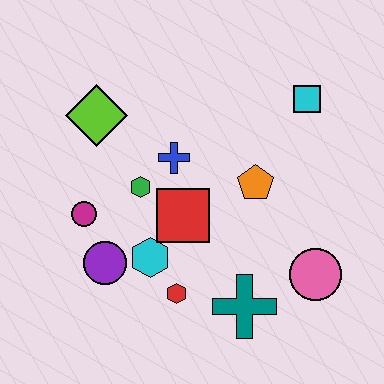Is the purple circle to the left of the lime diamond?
No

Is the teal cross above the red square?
No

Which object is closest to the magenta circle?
The purple circle is closest to the magenta circle.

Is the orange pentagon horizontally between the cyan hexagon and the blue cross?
No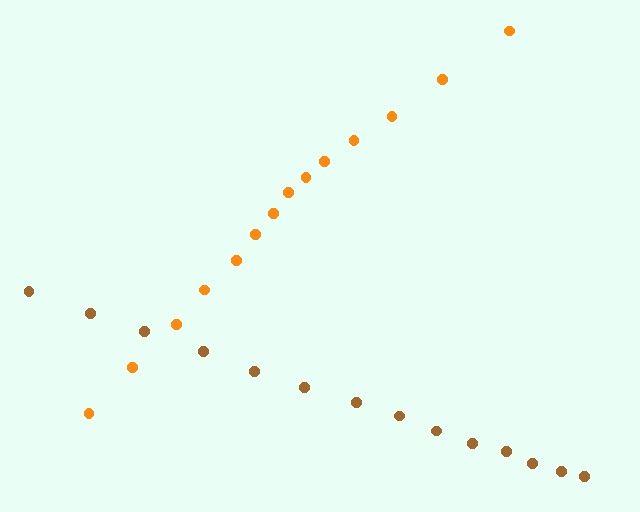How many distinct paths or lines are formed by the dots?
There are 2 distinct paths.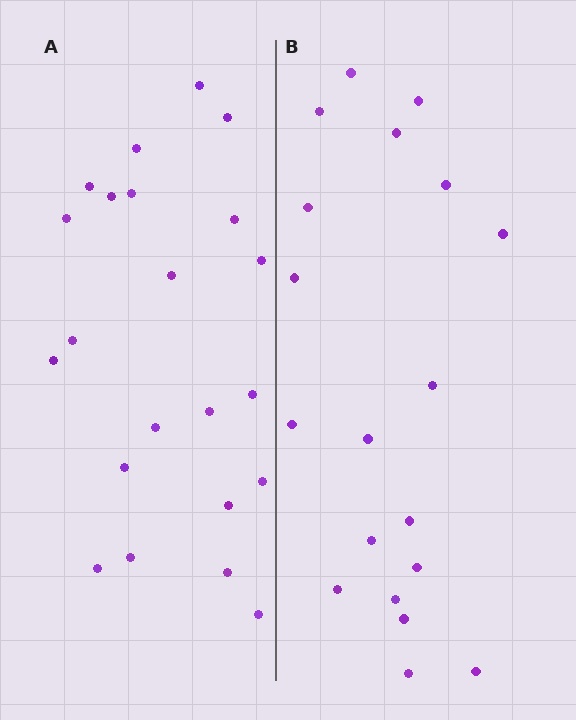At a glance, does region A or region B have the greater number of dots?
Region A (the left region) has more dots.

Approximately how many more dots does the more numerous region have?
Region A has just a few more — roughly 2 or 3 more dots than region B.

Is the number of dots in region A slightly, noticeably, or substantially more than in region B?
Region A has only slightly more — the two regions are fairly close. The ratio is roughly 1.2 to 1.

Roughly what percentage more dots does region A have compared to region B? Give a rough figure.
About 15% more.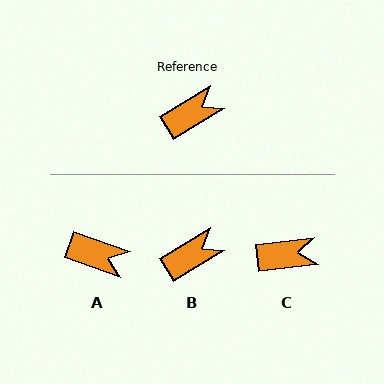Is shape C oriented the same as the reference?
No, it is off by about 24 degrees.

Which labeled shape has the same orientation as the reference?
B.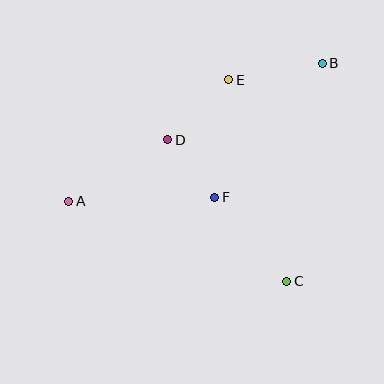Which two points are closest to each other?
Points D and F are closest to each other.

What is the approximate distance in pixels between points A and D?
The distance between A and D is approximately 117 pixels.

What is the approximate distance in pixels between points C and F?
The distance between C and F is approximately 111 pixels.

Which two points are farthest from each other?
Points A and B are farthest from each other.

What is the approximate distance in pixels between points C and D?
The distance between C and D is approximately 185 pixels.